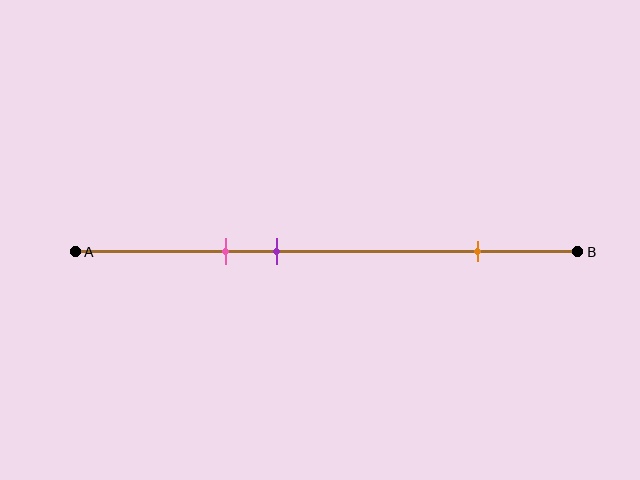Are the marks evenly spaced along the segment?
No, the marks are not evenly spaced.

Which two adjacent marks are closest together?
The pink and purple marks are the closest adjacent pair.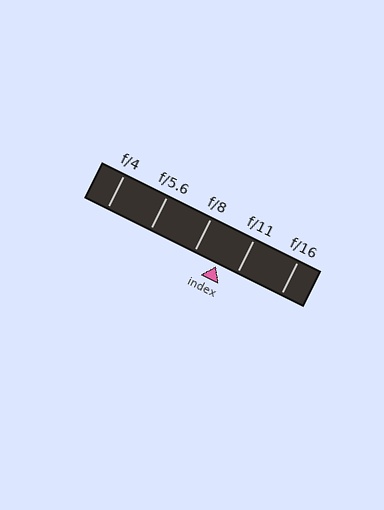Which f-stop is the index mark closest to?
The index mark is closest to f/11.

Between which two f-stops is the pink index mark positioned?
The index mark is between f/8 and f/11.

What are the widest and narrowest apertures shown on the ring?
The widest aperture shown is f/4 and the narrowest is f/16.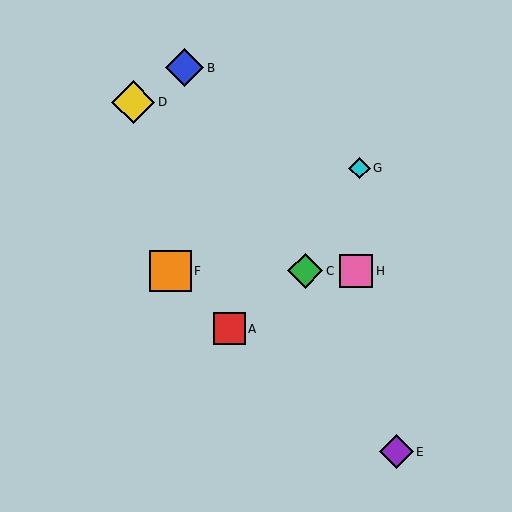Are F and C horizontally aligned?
Yes, both are at y≈271.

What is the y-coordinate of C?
Object C is at y≈271.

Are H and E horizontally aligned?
No, H is at y≈271 and E is at y≈452.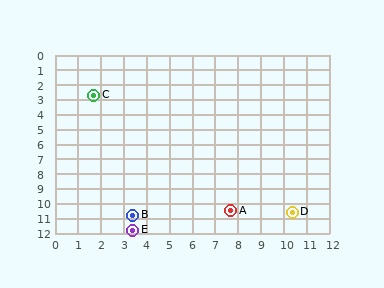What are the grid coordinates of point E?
Point E is at approximately (3.4, 11.8).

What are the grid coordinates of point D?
Point D is at approximately (10.4, 10.6).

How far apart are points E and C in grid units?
Points E and C are about 9.3 grid units apart.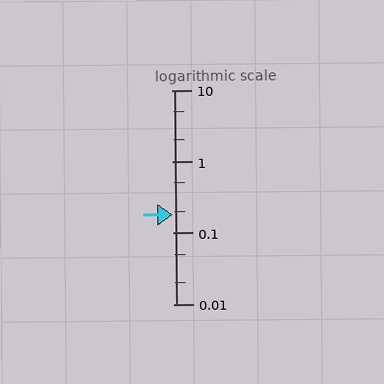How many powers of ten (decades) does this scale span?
The scale spans 3 decades, from 0.01 to 10.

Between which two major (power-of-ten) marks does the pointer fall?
The pointer is between 0.1 and 1.